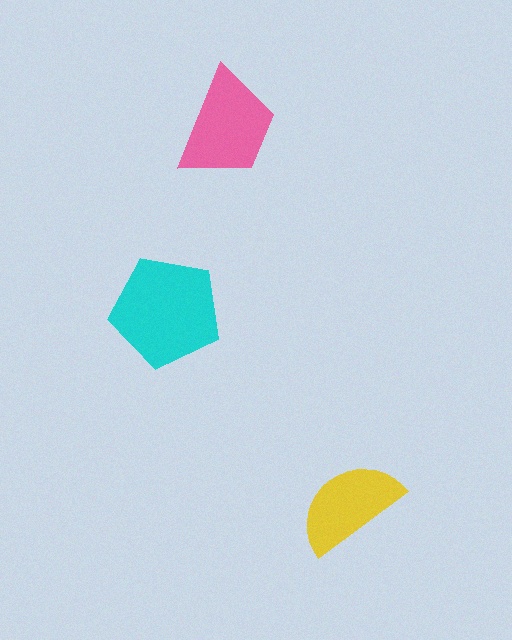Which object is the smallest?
The yellow semicircle.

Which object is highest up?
The pink trapezoid is topmost.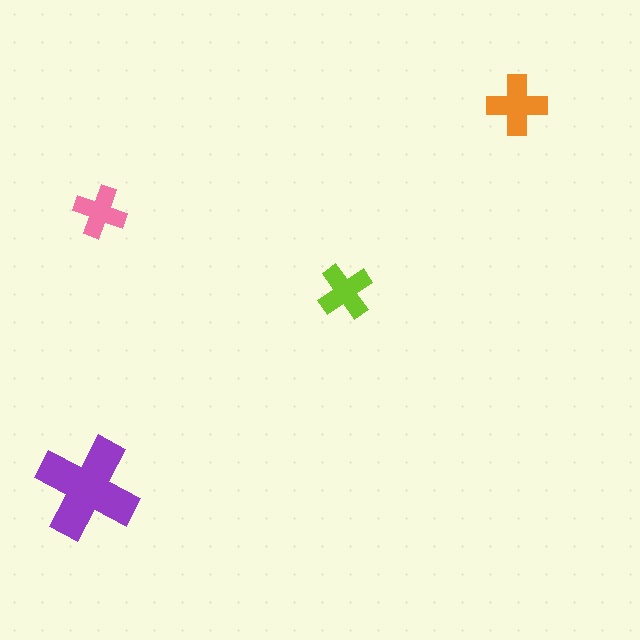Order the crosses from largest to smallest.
the purple one, the orange one, the lime one, the pink one.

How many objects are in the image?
There are 4 objects in the image.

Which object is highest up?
The orange cross is topmost.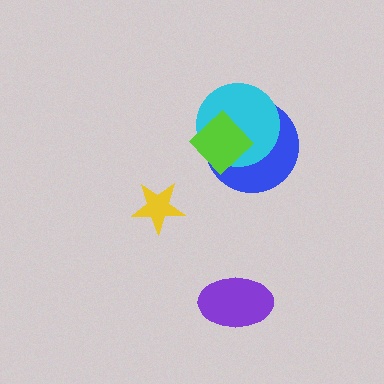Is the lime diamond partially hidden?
No, no other shape covers it.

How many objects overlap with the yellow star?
0 objects overlap with the yellow star.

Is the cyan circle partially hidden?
Yes, it is partially covered by another shape.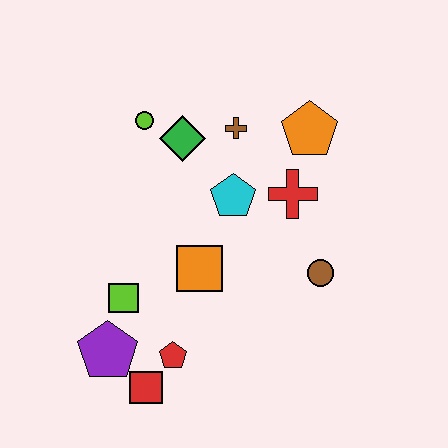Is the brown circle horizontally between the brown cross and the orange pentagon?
No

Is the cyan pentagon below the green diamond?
Yes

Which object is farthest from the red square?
The orange pentagon is farthest from the red square.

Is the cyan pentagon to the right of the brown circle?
No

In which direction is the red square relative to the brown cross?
The red square is below the brown cross.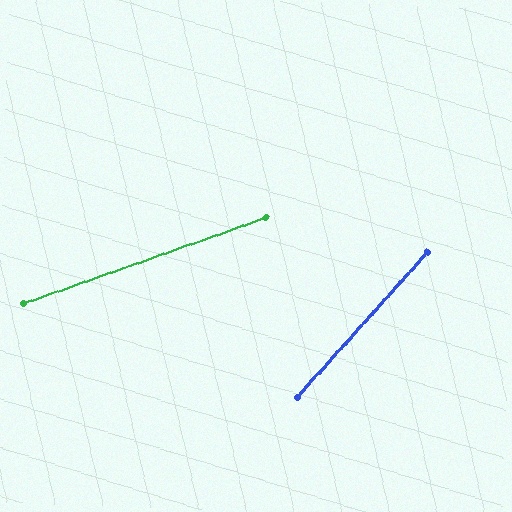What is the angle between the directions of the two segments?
Approximately 29 degrees.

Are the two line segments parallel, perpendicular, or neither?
Neither parallel nor perpendicular — they differ by about 29°.